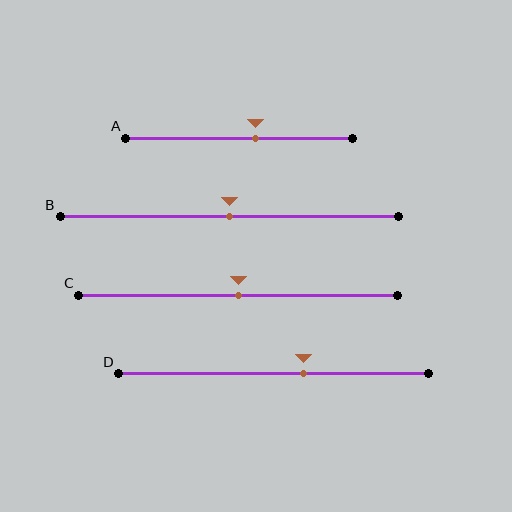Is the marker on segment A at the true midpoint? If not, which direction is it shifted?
No, the marker on segment A is shifted to the right by about 7% of the segment length.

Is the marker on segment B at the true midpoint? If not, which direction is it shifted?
Yes, the marker on segment B is at the true midpoint.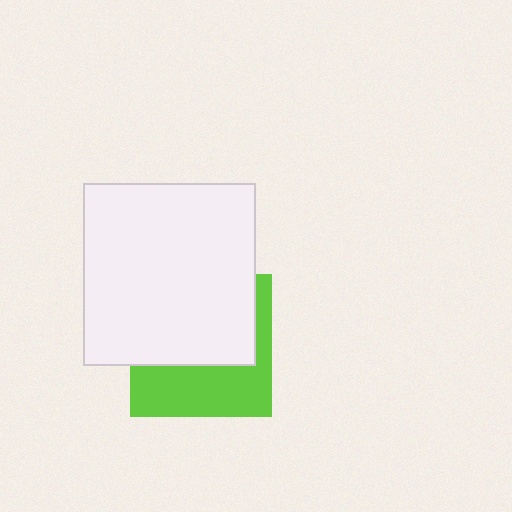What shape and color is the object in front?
The object in front is a white rectangle.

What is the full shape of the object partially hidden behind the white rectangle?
The partially hidden object is a lime square.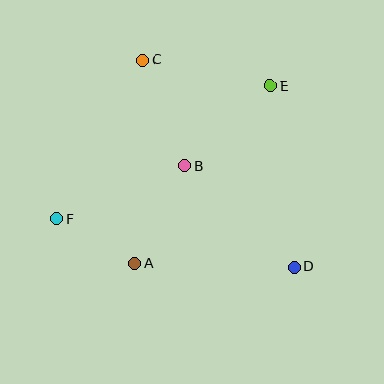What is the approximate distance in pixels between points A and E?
The distance between A and E is approximately 223 pixels.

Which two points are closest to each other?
Points A and F are closest to each other.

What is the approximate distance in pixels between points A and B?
The distance between A and B is approximately 109 pixels.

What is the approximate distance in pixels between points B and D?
The distance between B and D is approximately 149 pixels.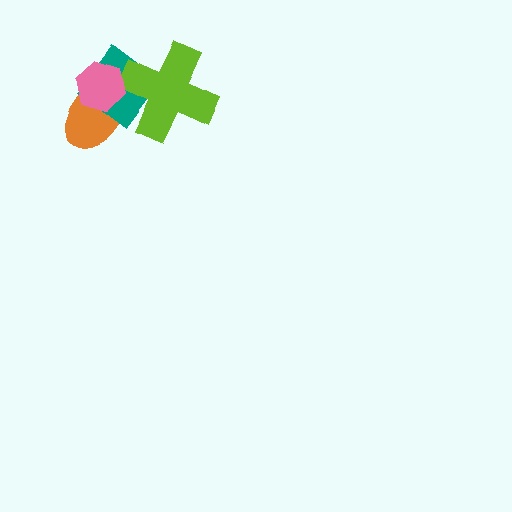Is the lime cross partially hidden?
Yes, it is partially covered by another shape.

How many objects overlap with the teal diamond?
3 objects overlap with the teal diamond.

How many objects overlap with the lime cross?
3 objects overlap with the lime cross.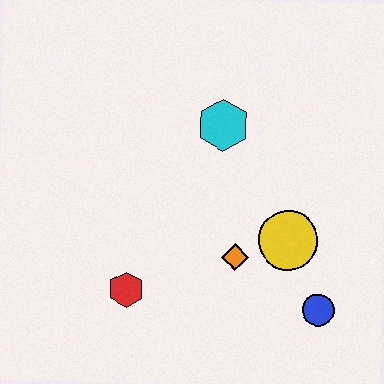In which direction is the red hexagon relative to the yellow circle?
The red hexagon is to the left of the yellow circle.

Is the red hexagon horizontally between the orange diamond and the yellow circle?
No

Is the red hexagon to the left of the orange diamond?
Yes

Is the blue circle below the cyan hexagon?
Yes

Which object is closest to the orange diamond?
The yellow circle is closest to the orange diamond.